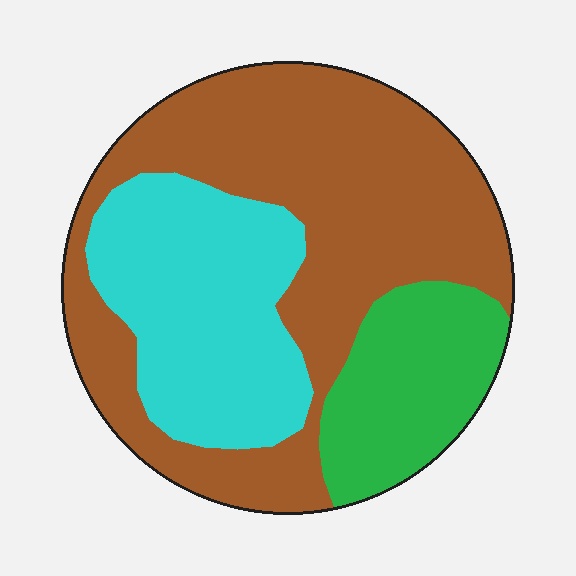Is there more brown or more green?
Brown.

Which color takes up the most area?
Brown, at roughly 55%.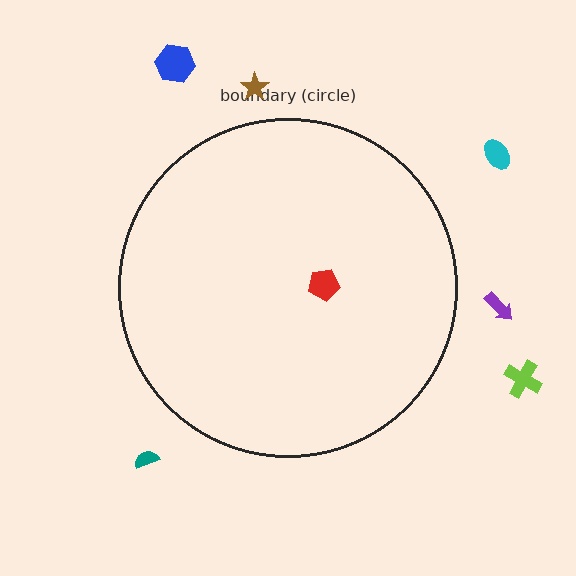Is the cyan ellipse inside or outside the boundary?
Outside.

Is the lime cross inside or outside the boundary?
Outside.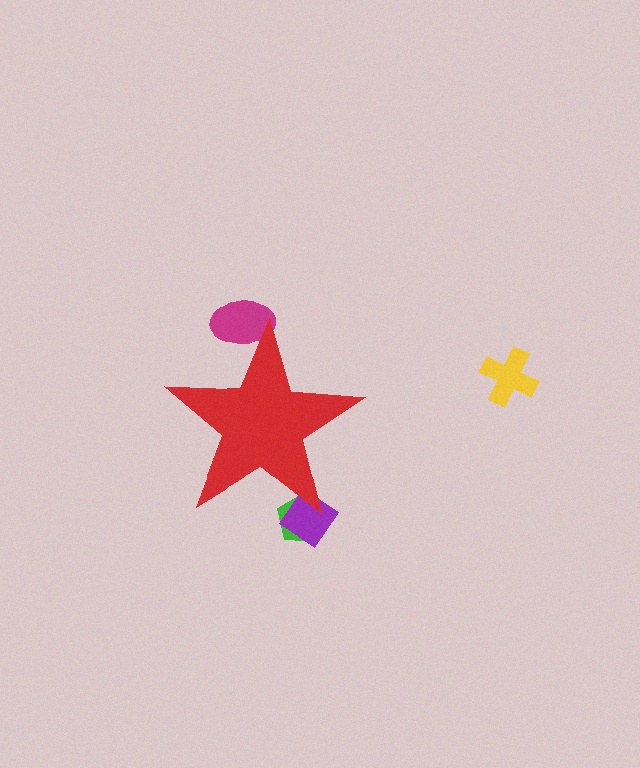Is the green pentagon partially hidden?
Yes, the green pentagon is partially hidden behind the red star.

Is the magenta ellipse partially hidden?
Yes, the magenta ellipse is partially hidden behind the red star.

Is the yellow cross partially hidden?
No, the yellow cross is fully visible.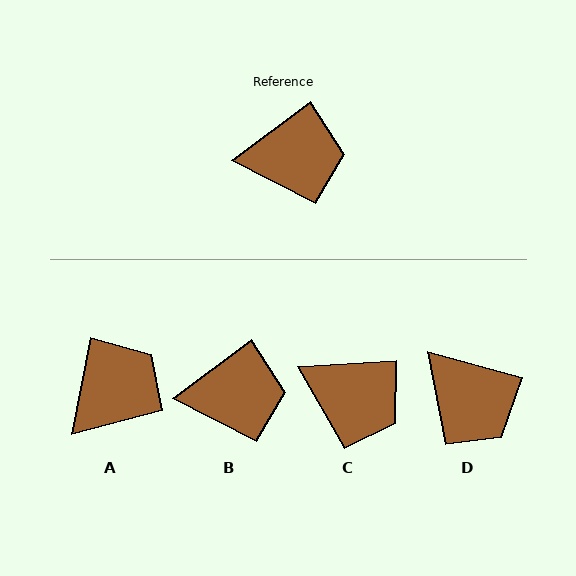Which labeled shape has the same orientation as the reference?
B.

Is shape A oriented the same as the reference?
No, it is off by about 42 degrees.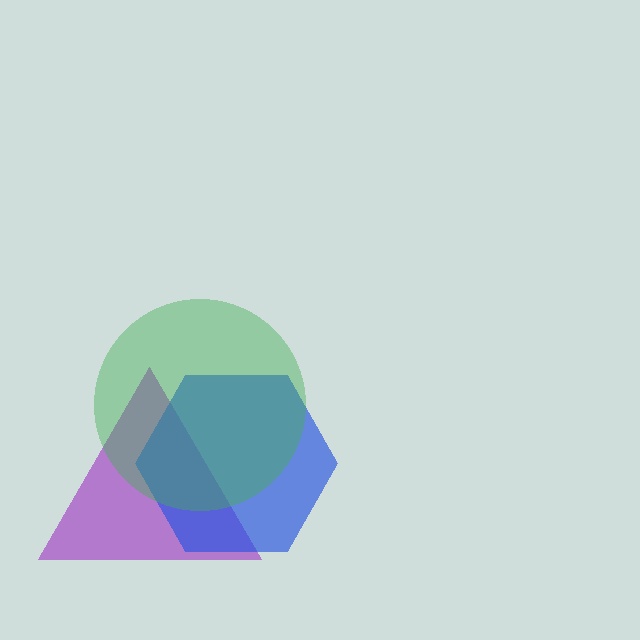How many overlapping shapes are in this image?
There are 3 overlapping shapes in the image.